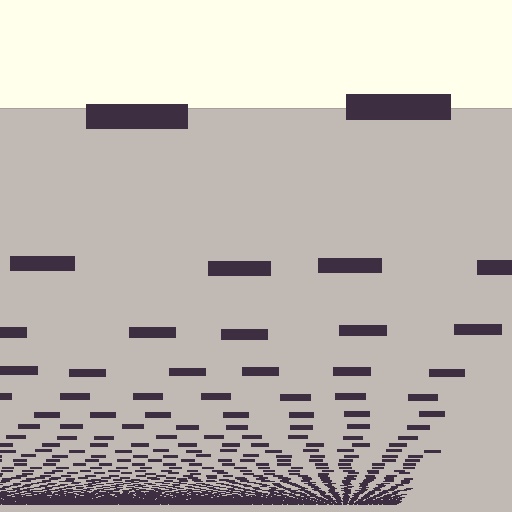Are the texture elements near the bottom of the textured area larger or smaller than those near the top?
Smaller. The gradient is inverted — elements near the bottom are smaller and denser.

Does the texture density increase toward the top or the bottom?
Density increases toward the bottom.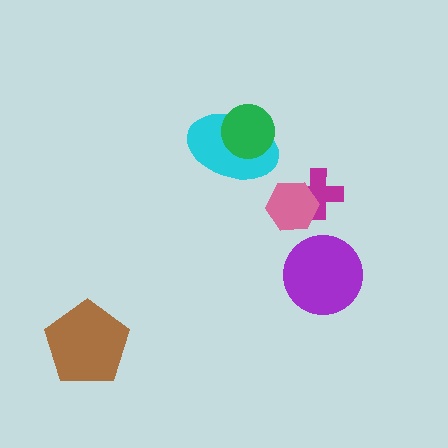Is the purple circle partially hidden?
No, no other shape covers it.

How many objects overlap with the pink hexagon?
1 object overlaps with the pink hexagon.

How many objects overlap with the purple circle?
0 objects overlap with the purple circle.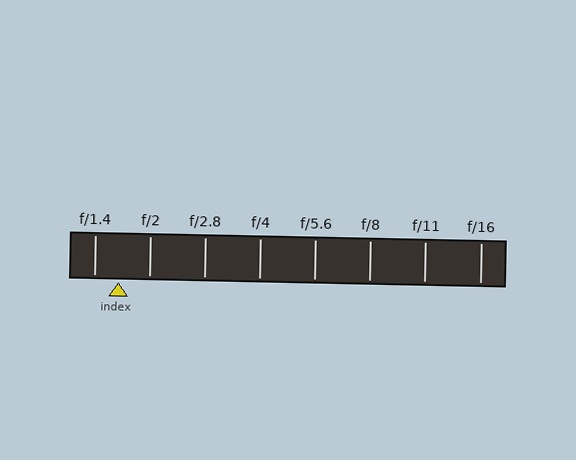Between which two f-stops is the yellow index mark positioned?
The index mark is between f/1.4 and f/2.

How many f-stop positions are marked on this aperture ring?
There are 8 f-stop positions marked.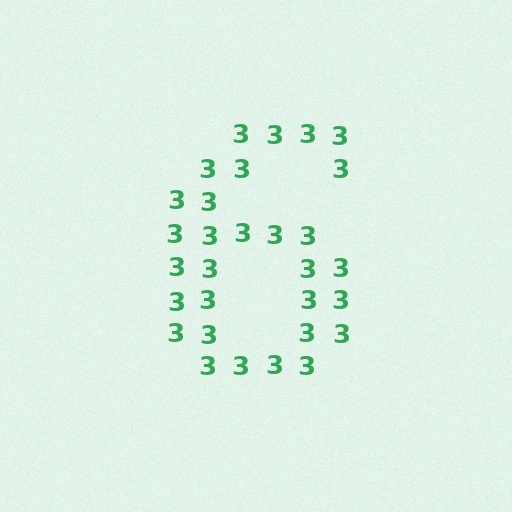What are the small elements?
The small elements are digit 3's.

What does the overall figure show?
The overall figure shows the digit 6.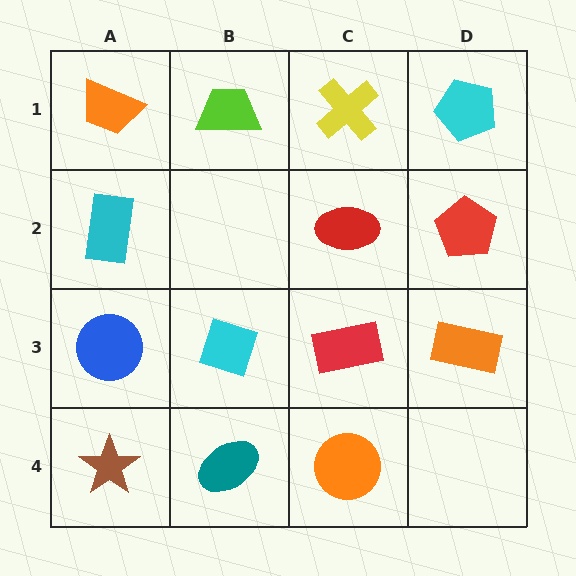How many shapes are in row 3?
4 shapes.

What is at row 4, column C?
An orange circle.